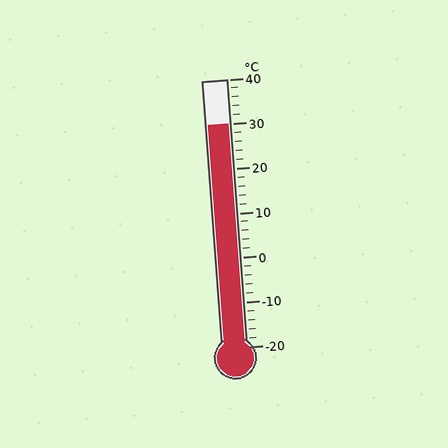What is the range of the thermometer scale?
The thermometer scale ranges from -20°C to 40°C.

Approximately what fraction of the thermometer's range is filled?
The thermometer is filled to approximately 85% of its range.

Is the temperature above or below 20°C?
The temperature is above 20°C.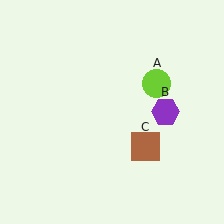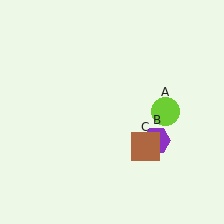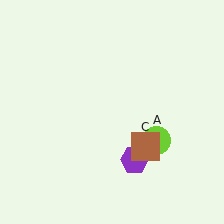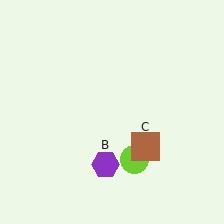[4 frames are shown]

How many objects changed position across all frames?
2 objects changed position: lime circle (object A), purple hexagon (object B).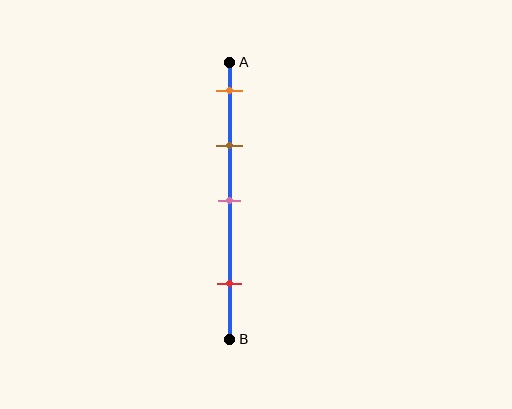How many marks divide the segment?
There are 4 marks dividing the segment.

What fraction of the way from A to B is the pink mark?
The pink mark is approximately 50% (0.5) of the way from A to B.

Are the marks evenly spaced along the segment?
No, the marks are not evenly spaced.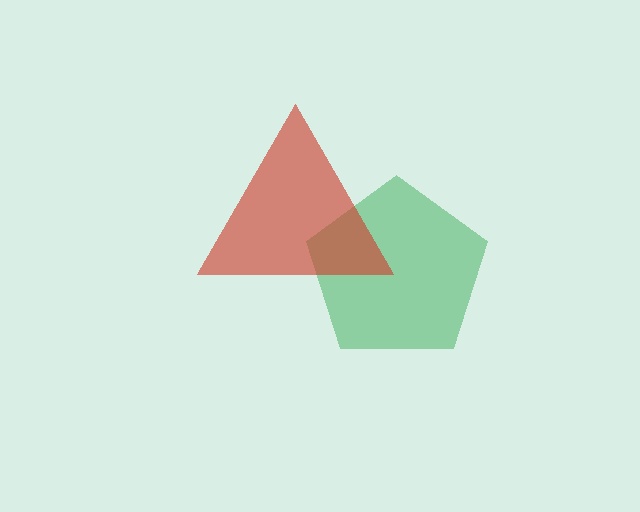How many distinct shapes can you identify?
There are 2 distinct shapes: a green pentagon, a red triangle.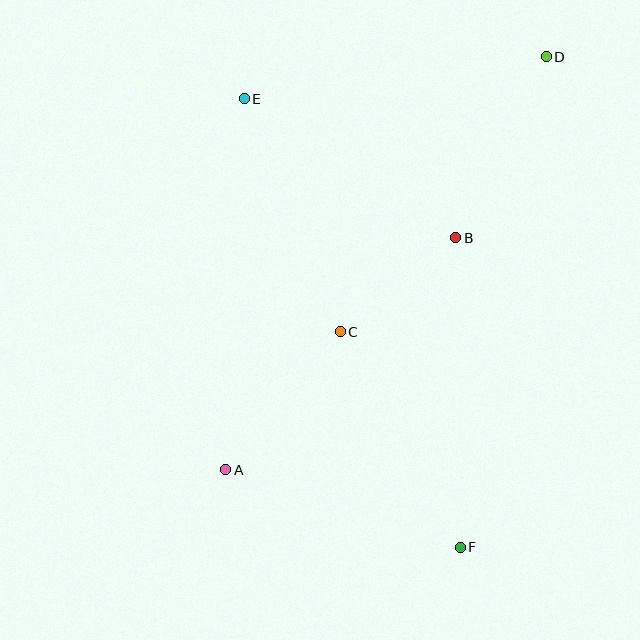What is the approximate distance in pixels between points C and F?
The distance between C and F is approximately 247 pixels.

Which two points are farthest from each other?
Points A and D are farthest from each other.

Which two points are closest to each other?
Points B and C are closest to each other.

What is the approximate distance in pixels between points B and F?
The distance between B and F is approximately 309 pixels.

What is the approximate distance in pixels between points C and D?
The distance between C and D is approximately 343 pixels.